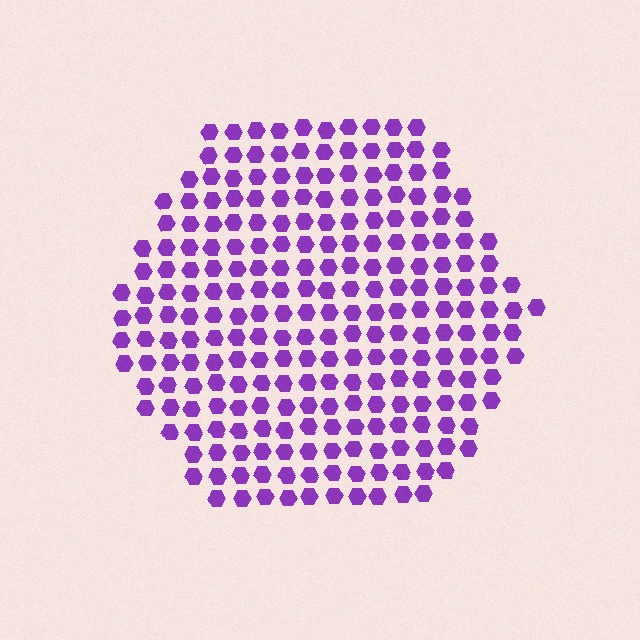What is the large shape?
The large shape is a hexagon.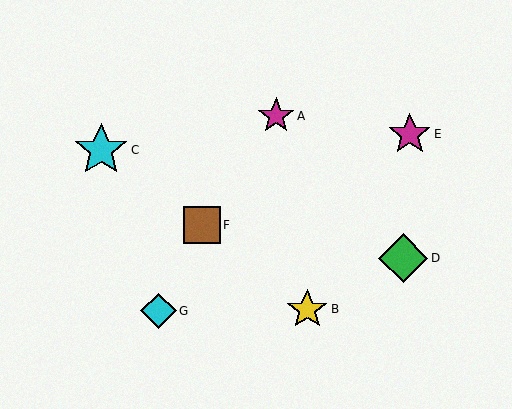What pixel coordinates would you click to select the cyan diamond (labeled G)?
Click at (159, 311) to select the cyan diamond G.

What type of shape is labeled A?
Shape A is a magenta star.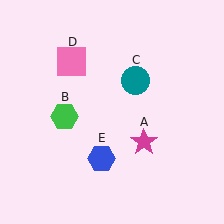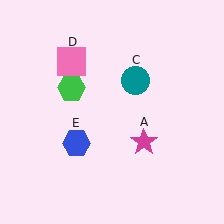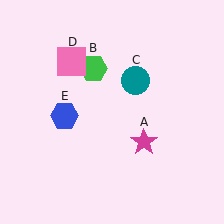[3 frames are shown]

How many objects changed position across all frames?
2 objects changed position: green hexagon (object B), blue hexagon (object E).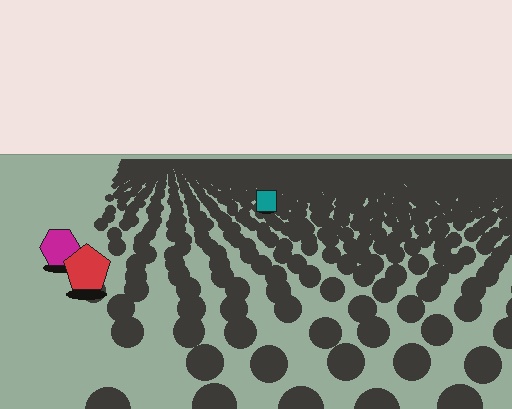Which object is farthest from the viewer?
The teal square is farthest from the viewer. It appears smaller and the ground texture around it is denser.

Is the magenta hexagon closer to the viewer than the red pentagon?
No. The red pentagon is closer — you can tell from the texture gradient: the ground texture is coarser near it.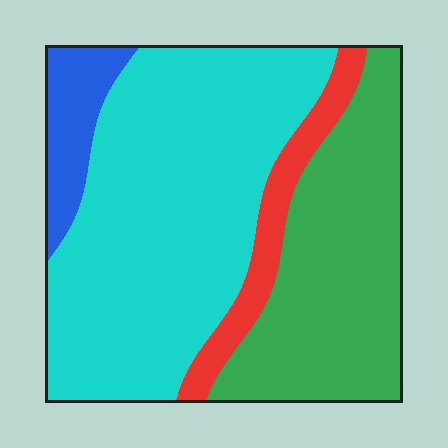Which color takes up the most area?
Cyan, at roughly 50%.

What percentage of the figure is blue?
Blue covers around 10% of the figure.